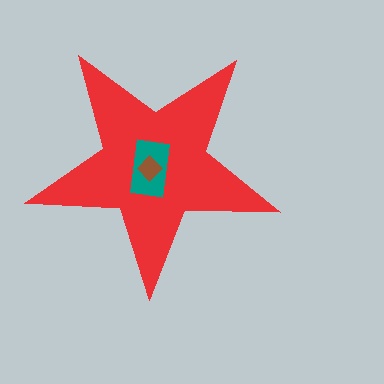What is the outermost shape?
The red star.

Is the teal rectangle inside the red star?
Yes.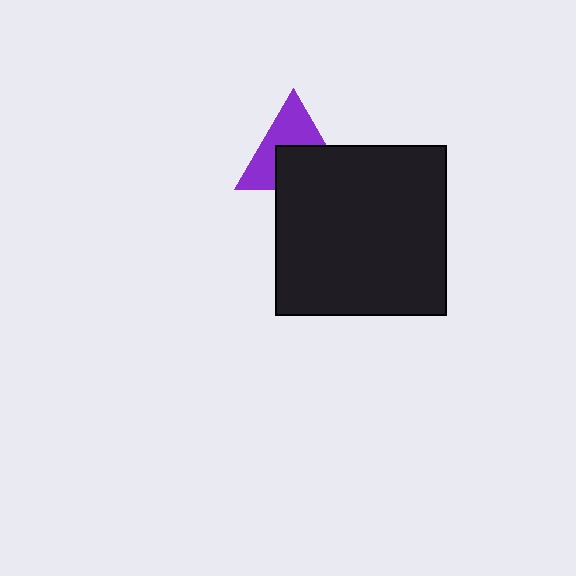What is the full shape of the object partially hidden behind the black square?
The partially hidden object is a purple triangle.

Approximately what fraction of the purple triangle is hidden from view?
Roughly 47% of the purple triangle is hidden behind the black square.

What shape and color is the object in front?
The object in front is a black square.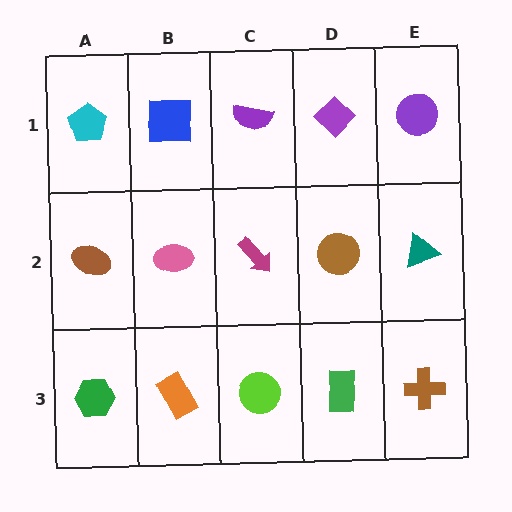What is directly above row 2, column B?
A blue square.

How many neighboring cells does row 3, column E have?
2.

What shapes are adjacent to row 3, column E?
A teal triangle (row 2, column E), a green rectangle (row 3, column D).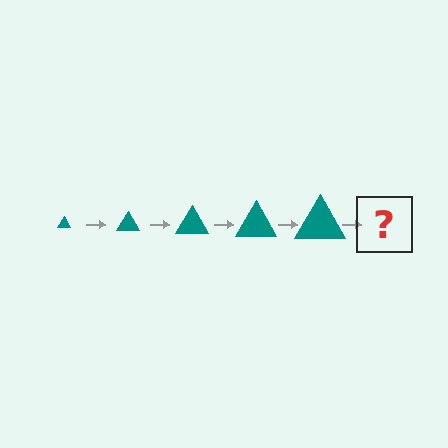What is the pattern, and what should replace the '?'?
The pattern is that the triangle gets progressively larger each step. The '?' should be a teal triangle, larger than the previous one.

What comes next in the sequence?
The next element should be a teal triangle, larger than the previous one.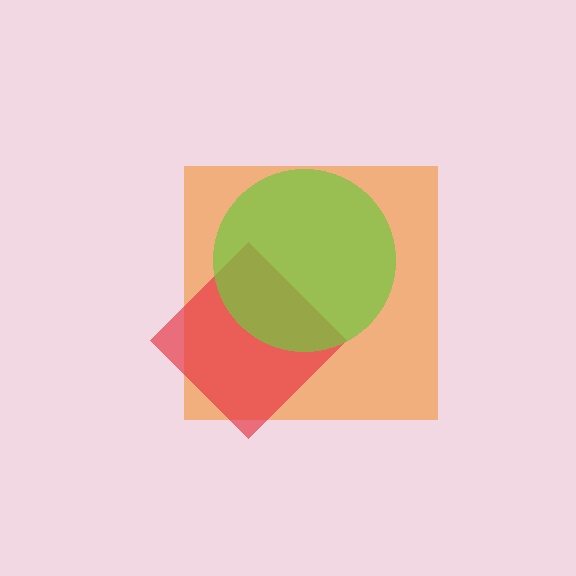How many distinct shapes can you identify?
There are 3 distinct shapes: an orange square, a red diamond, a lime circle.